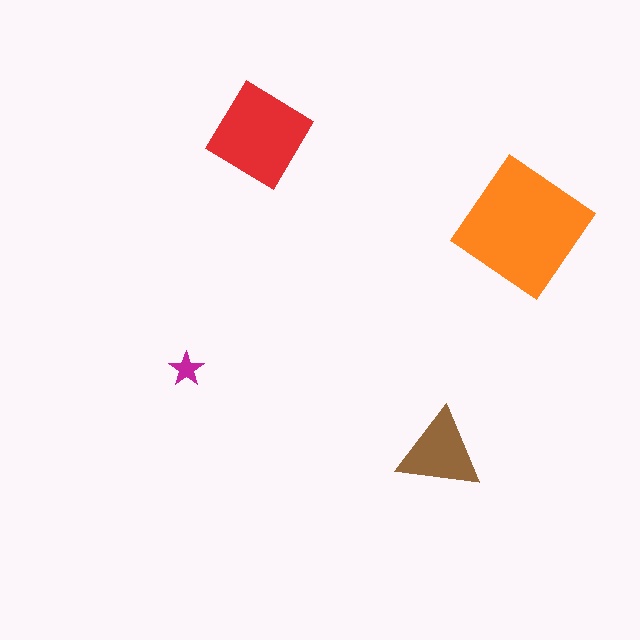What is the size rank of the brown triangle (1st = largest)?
3rd.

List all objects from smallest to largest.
The magenta star, the brown triangle, the red diamond, the orange diamond.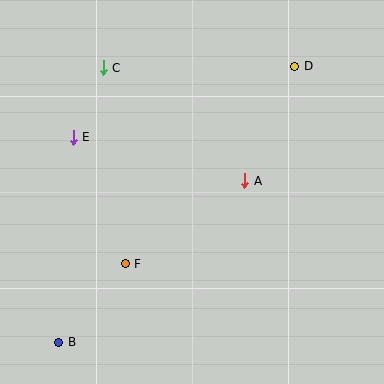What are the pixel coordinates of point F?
Point F is at (125, 264).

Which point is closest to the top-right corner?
Point D is closest to the top-right corner.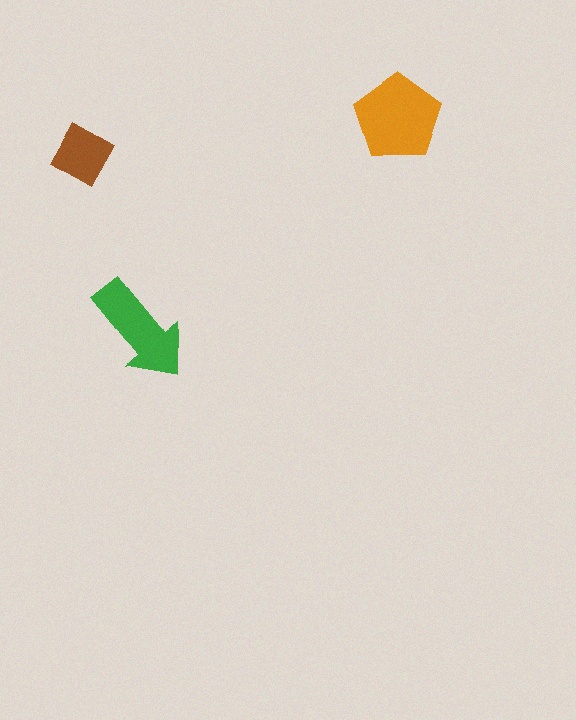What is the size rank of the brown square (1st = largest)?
3rd.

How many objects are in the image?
There are 3 objects in the image.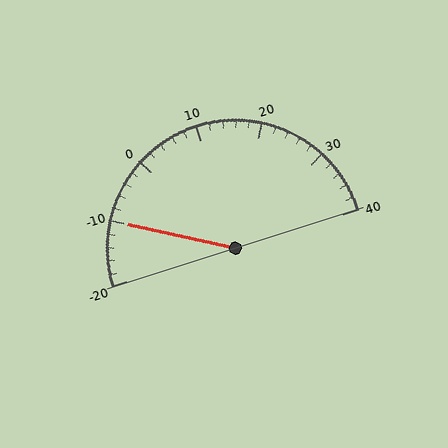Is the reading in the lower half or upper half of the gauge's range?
The reading is in the lower half of the range (-20 to 40).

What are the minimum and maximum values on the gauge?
The gauge ranges from -20 to 40.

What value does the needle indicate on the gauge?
The needle indicates approximately -10.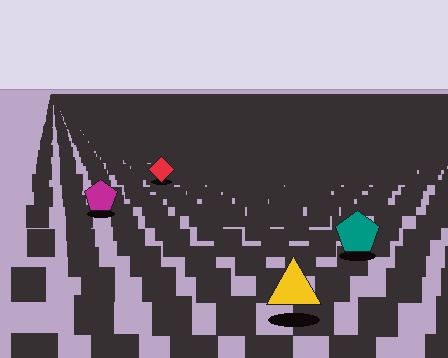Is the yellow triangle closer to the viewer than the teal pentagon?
Yes. The yellow triangle is closer — you can tell from the texture gradient: the ground texture is coarser near it.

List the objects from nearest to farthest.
From nearest to farthest: the yellow triangle, the teal pentagon, the magenta pentagon, the red diamond.